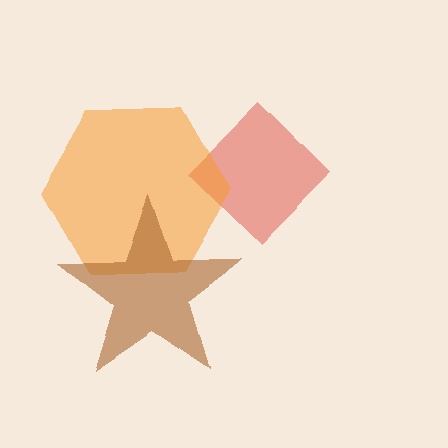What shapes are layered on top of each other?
The layered shapes are: a red diamond, an orange hexagon, a brown star.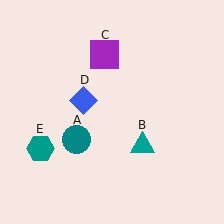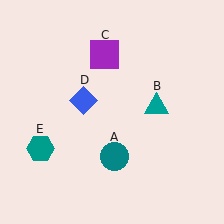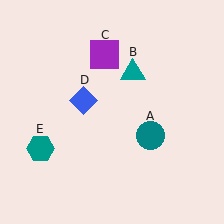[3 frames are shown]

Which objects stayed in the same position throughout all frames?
Purple square (object C) and blue diamond (object D) and teal hexagon (object E) remained stationary.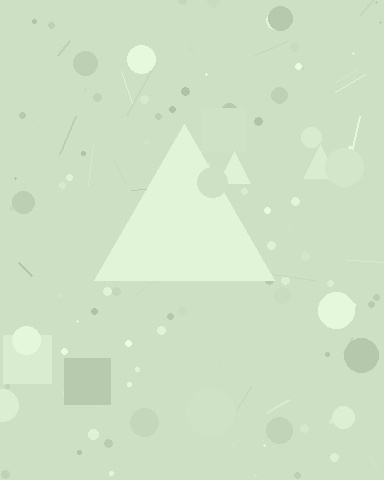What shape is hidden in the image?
A triangle is hidden in the image.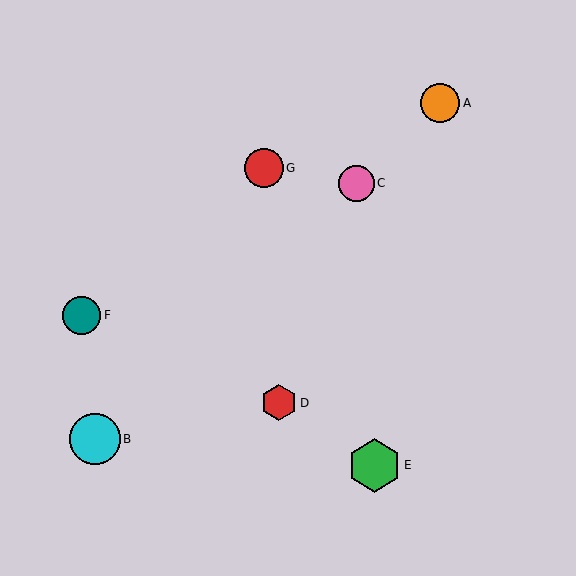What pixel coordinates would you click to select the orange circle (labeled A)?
Click at (440, 103) to select the orange circle A.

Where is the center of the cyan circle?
The center of the cyan circle is at (95, 439).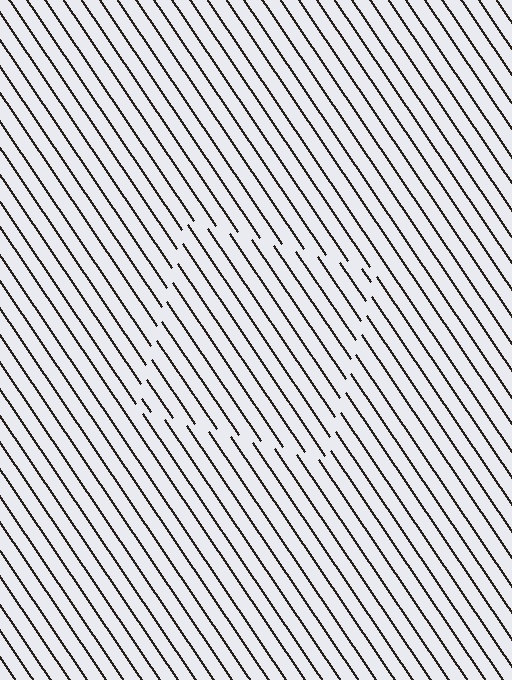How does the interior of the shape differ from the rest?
The interior of the shape contains the same grating, shifted by half a period — the contour is defined by the phase discontinuity where line-ends from the inner and outer gratings abut.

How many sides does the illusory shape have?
4 sides — the line-ends trace a square.